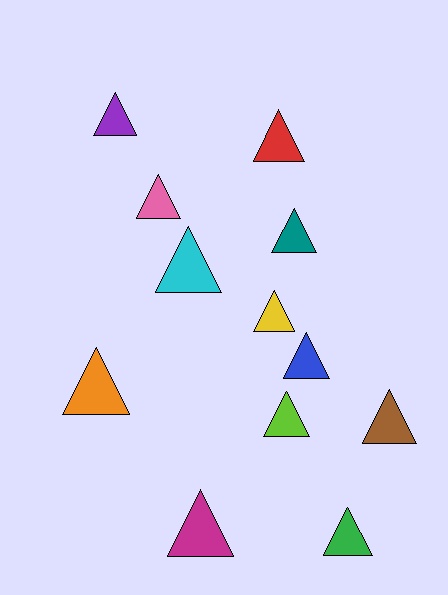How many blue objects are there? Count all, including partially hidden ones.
There is 1 blue object.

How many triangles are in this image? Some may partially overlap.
There are 12 triangles.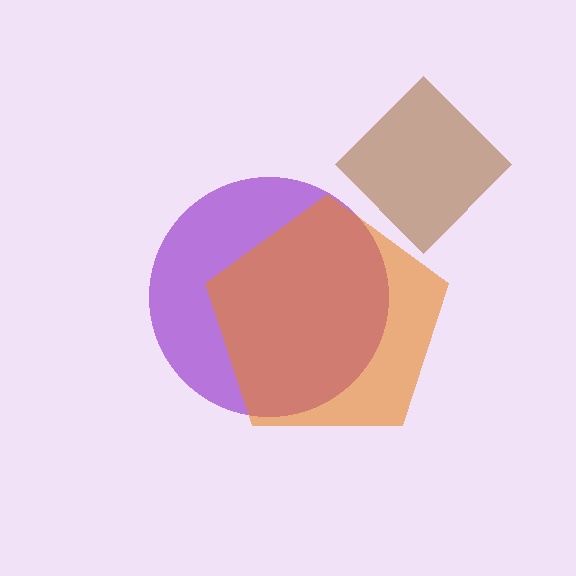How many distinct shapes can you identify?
There are 3 distinct shapes: a purple circle, a brown diamond, an orange pentagon.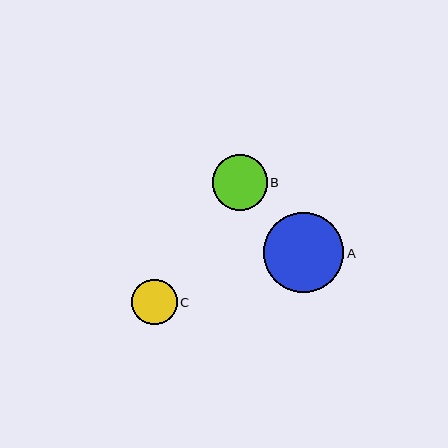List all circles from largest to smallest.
From largest to smallest: A, B, C.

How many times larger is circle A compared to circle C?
Circle A is approximately 1.7 times the size of circle C.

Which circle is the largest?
Circle A is the largest with a size of approximately 80 pixels.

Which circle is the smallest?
Circle C is the smallest with a size of approximately 46 pixels.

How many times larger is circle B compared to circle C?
Circle B is approximately 1.2 times the size of circle C.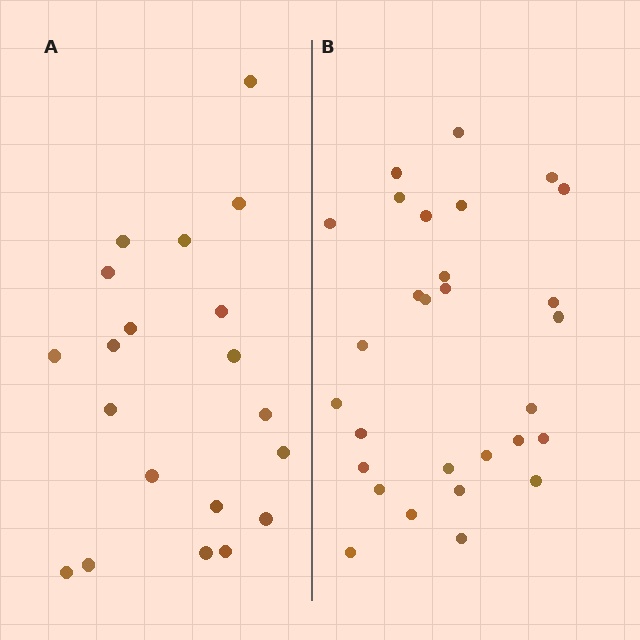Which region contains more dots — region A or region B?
Region B (the right region) has more dots.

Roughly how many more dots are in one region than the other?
Region B has roughly 8 or so more dots than region A.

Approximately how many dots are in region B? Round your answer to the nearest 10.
About 30 dots. (The exact count is 29, which rounds to 30.)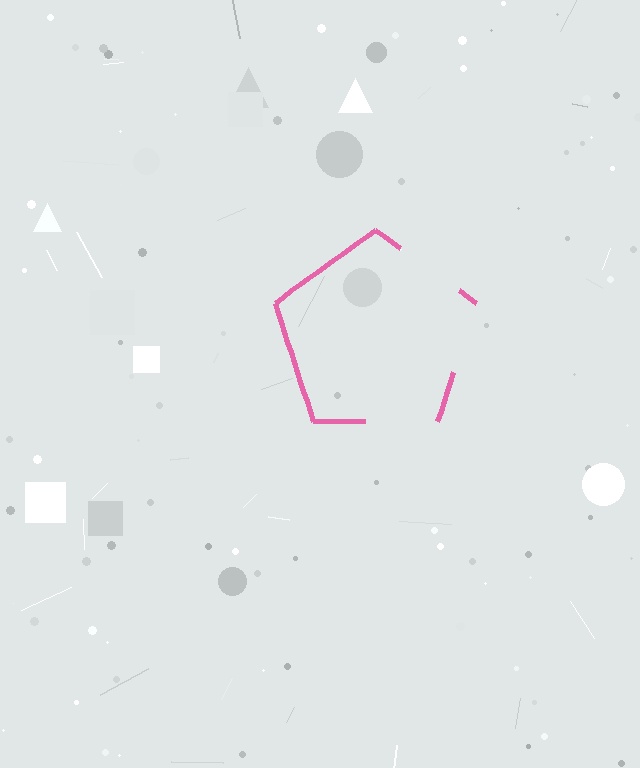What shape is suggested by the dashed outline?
The dashed outline suggests a pentagon.